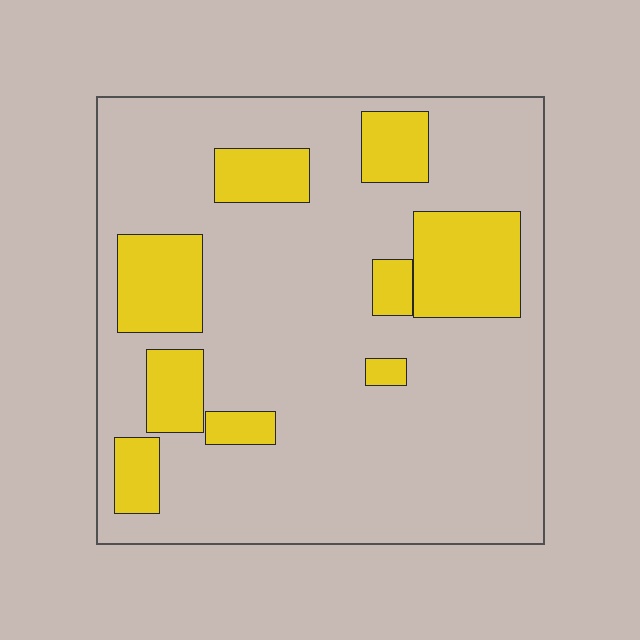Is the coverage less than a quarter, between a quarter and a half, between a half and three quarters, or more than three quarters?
Less than a quarter.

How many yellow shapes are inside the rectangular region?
9.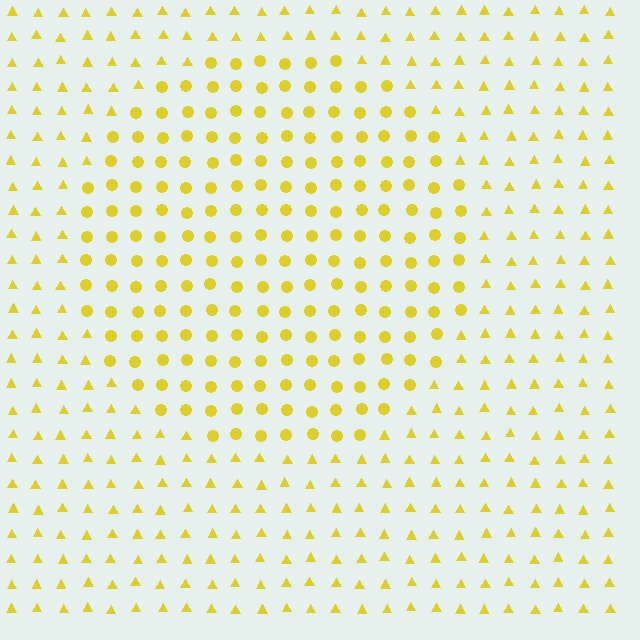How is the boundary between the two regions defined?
The boundary is defined by a change in element shape: circles inside vs. triangles outside. All elements share the same color and spacing.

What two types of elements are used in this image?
The image uses circles inside the circle region and triangles outside it.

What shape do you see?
I see a circle.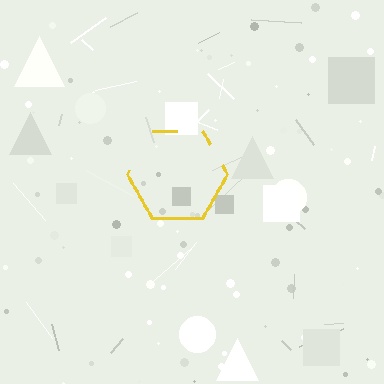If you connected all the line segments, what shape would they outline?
They would outline a hexagon.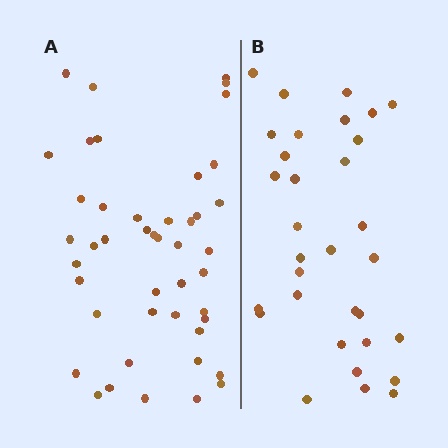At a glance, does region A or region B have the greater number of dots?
Region A (the left region) has more dots.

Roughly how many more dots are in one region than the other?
Region A has approximately 15 more dots than region B.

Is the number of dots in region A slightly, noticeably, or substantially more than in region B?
Region A has noticeably more, but not dramatically so. The ratio is roughly 1.4 to 1.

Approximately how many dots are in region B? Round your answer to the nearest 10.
About 30 dots. (The exact count is 32, which rounds to 30.)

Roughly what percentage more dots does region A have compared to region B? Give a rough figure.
About 40% more.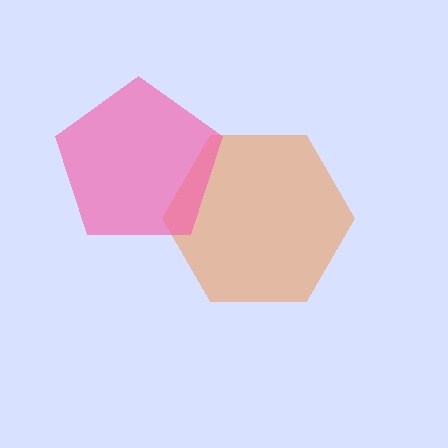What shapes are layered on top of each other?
The layered shapes are: an orange hexagon, a pink pentagon.